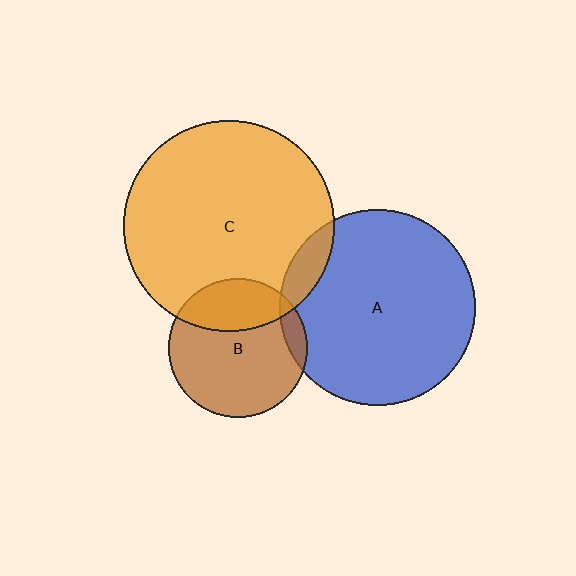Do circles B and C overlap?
Yes.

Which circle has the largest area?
Circle C (orange).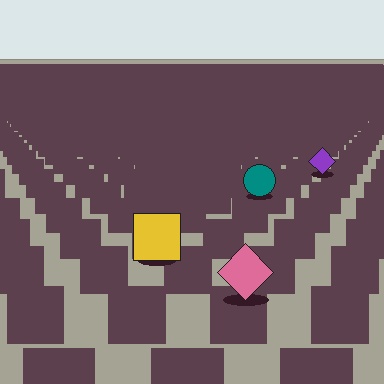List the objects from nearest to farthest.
From nearest to farthest: the pink diamond, the yellow square, the teal circle, the purple diamond.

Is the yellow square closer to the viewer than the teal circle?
Yes. The yellow square is closer — you can tell from the texture gradient: the ground texture is coarser near it.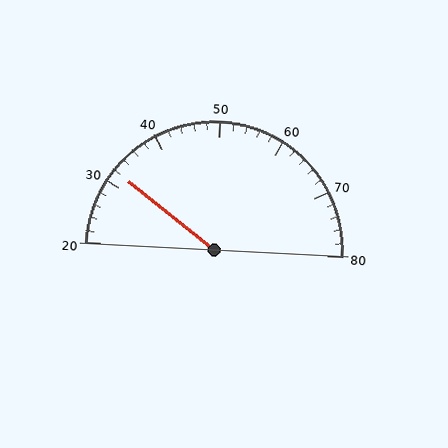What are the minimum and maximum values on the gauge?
The gauge ranges from 20 to 80.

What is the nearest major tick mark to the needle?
The nearest major tick mark is 30.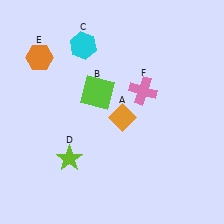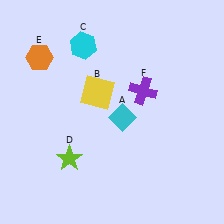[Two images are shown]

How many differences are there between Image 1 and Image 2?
There are 3 differences between the two images.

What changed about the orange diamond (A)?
In Image 1, A is orange. In Image 2, it changed to cyan.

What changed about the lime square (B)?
In Image 1, B is lime. In Image 2, it changed to yellow.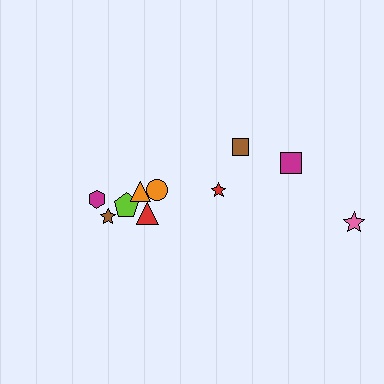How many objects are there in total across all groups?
There are 10 objects.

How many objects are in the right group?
There are 4 objects.